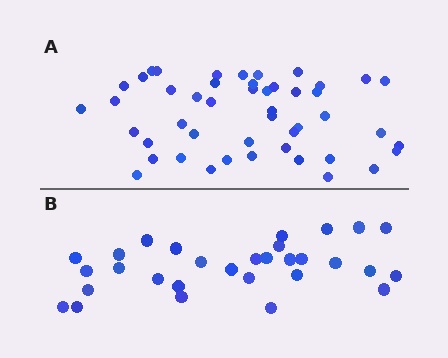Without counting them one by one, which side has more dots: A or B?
Region A (the top region) has more dots.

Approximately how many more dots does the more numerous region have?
Region A has approximately 15 more dots than region B.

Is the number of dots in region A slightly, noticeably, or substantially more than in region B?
Region A has substantially more. The ratio is roughly 1.6 to 1.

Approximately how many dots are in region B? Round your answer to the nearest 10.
About 30 dots.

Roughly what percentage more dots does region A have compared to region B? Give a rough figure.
About 55% more.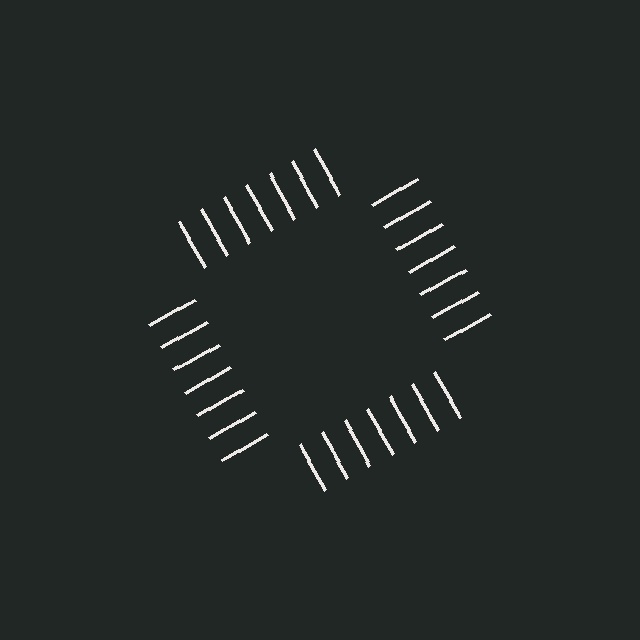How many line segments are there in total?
28 — 7 along each of the 4 edges.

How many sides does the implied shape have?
4 sides — the line-ends trace a square.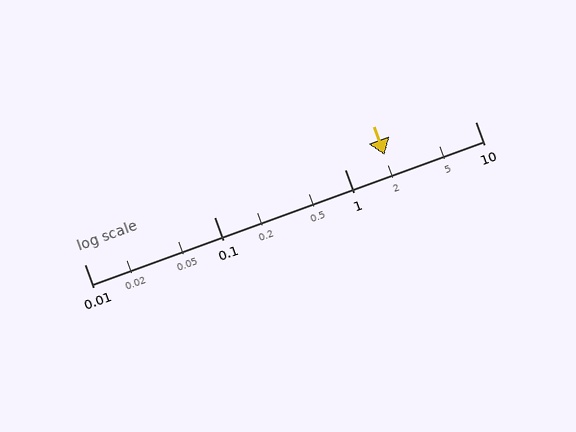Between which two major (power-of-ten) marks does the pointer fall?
The pointer is between 1 and 10.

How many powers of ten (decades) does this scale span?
The scale spans 3 decades, from 0.01 to 10.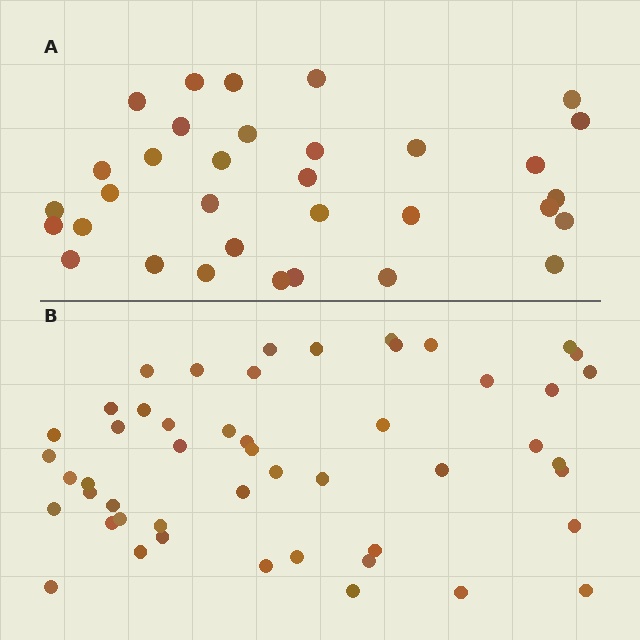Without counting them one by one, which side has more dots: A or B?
Region B (the bottom region) has more dots.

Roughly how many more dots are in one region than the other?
Region B has approximately 15 more dots than region A.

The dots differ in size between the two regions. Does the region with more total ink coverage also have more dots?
No. Region A has more total ink coverage because its dots are larger, but region B actually contains more individual dots. Total area can be misleading — the number of items is what matters here.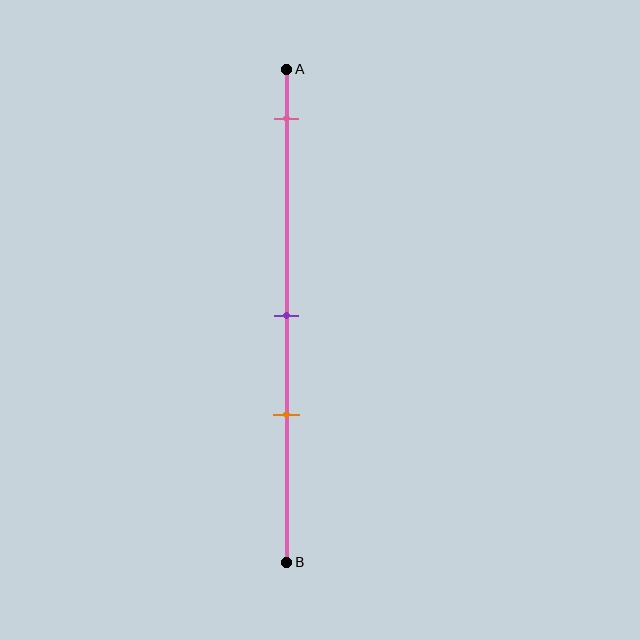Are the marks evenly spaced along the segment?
No, the marks are not evenly spaced.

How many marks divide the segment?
There are 3 marks dividing the segment.